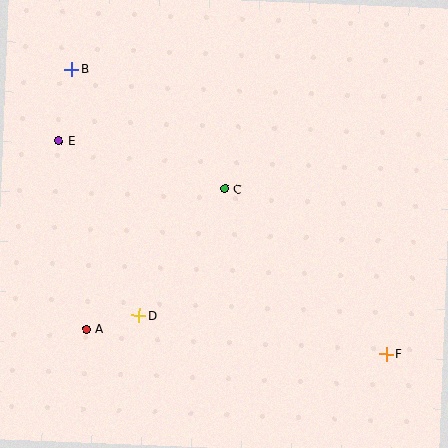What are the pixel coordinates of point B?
Point B is at (72, 69).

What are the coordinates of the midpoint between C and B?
The midpoint between C and B is at (148, 129).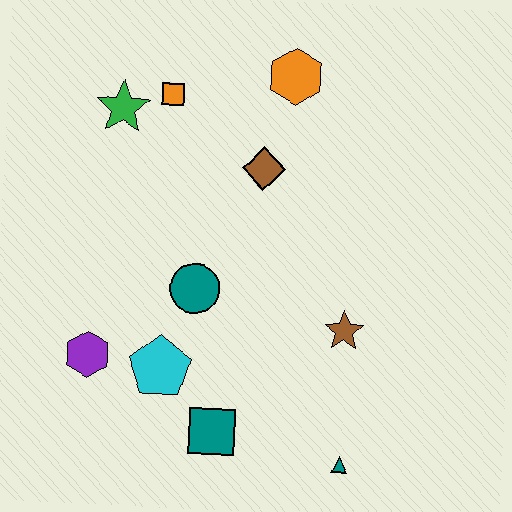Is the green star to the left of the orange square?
Yes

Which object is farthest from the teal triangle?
The green star is farthest from the teal triangle.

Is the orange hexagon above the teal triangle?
Yes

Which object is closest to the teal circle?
The cyan pentagon is closest to the teal circle.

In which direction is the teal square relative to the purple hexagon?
The teal square is to the right of the purple hexagon.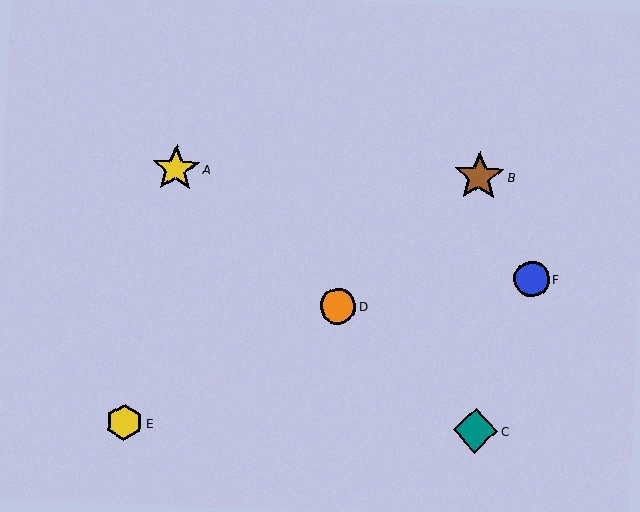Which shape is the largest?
The brown star (labeled B) is the largest.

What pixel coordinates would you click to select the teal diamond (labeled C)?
Click at (475, 431) to select the teal diamond C.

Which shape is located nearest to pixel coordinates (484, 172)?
The brown star (labeled B) at (479, 176) is nearest to that location.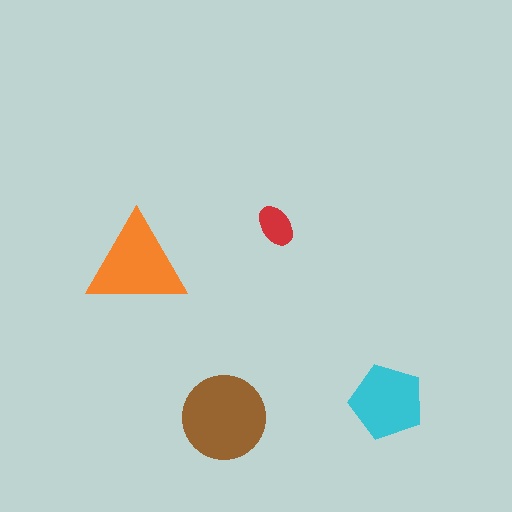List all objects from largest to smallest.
The brown circle, the orange triangle, the cyan pentagon, the red ellipse.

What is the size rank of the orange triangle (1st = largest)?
2nd.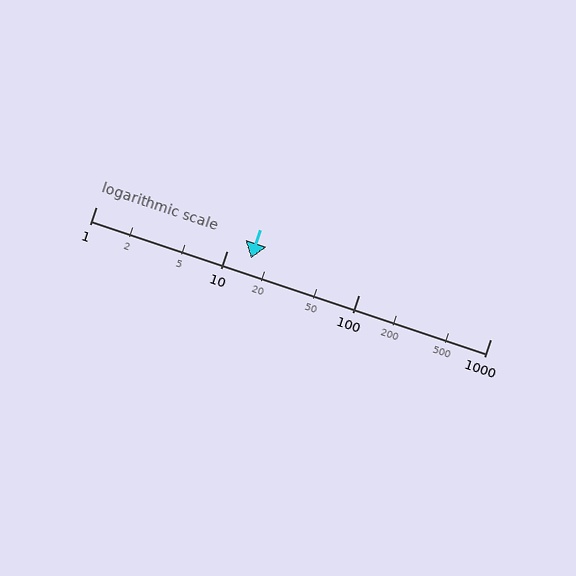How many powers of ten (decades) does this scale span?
The scale spans 3 decades, from 1 to 1000.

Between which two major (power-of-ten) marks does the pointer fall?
The pointer is between 10 and 100.